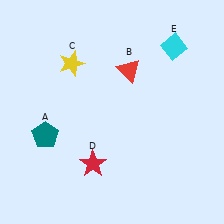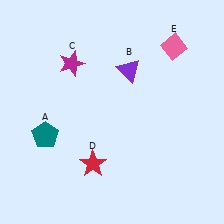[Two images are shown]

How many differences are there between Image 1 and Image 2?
There are 3 differences between the two images.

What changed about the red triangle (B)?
In Image 1, B is red. In Image 2, it changed to purple.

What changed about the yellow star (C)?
In Image 1, C is yellow. In Image 2, it changed to magenta.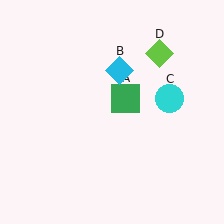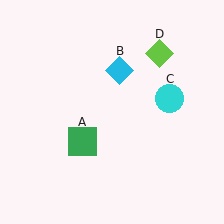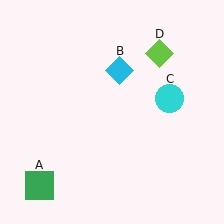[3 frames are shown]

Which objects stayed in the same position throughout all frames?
Cyan diamond (object B) and cyan circle (object C) and lime diamond (object D) remained stationary.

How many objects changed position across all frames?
1 object changed position: green square (object A).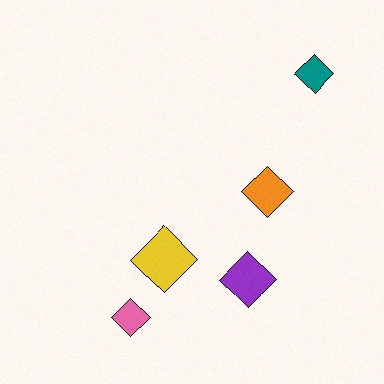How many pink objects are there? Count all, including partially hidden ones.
There is 1 pink object.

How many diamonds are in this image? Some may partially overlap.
There are 5 diamonds.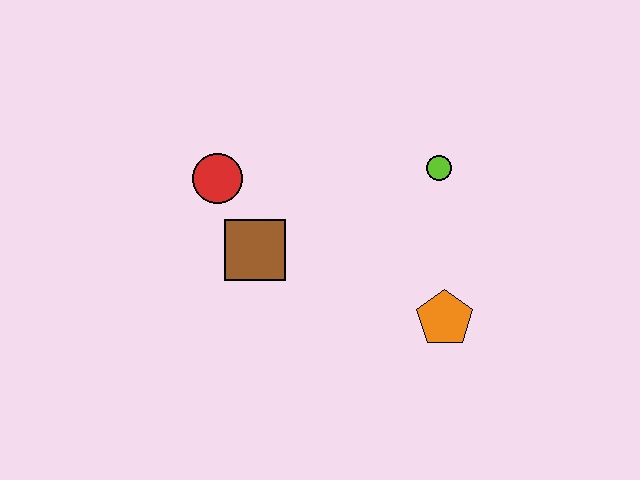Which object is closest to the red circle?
The brown square is closest to the red circle.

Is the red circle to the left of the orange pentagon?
Yes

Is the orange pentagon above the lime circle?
No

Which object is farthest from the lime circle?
The red circle is farthest from the lime circle.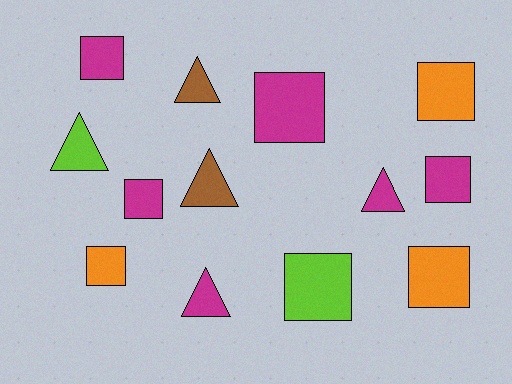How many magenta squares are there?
There are 4 magenta squares.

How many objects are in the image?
There are 13 objects.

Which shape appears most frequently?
Square, with 8 objects.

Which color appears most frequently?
Magenta, with 6 objects.